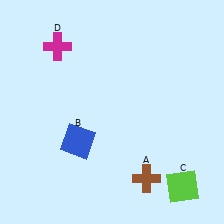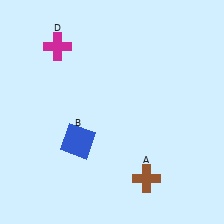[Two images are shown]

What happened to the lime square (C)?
The lime square (C) was removed in Image 2. It was in the bottom-right area of Image 1.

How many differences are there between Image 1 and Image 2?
There is 1 difference between the two images.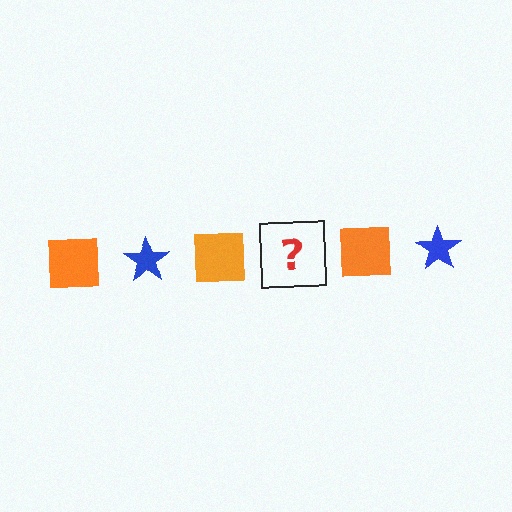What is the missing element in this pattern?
The missing element is a blue star.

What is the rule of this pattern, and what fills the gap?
The rule is that the pattern alternates between orange square and blue star. The gap should be filled with a blue star.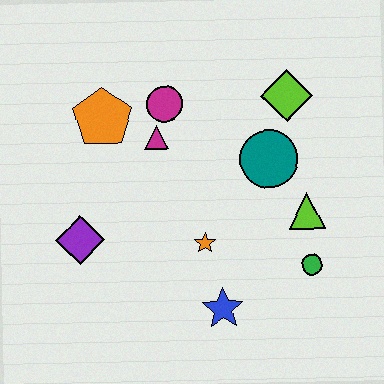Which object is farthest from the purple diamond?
The lime diamond is farthest from the purple diamond.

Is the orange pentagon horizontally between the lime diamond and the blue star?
No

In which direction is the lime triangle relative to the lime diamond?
The lime triangle is below the lime diamond.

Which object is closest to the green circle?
The lime triangle is closest to the green circle.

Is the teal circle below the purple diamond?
No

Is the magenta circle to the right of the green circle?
No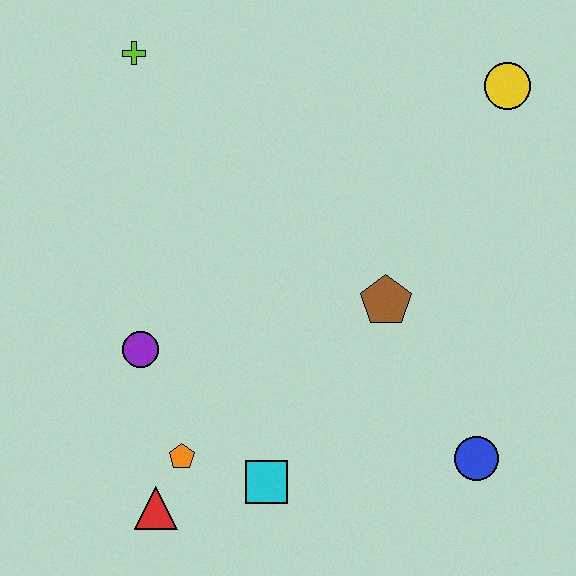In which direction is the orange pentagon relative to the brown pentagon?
The orange pentagon is to the left of the brown pentagon.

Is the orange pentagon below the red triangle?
No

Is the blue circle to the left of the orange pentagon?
No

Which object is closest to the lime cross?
The purple circle is closest to the lime cross.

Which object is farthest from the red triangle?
The yellow circle is farthest from the red triangle.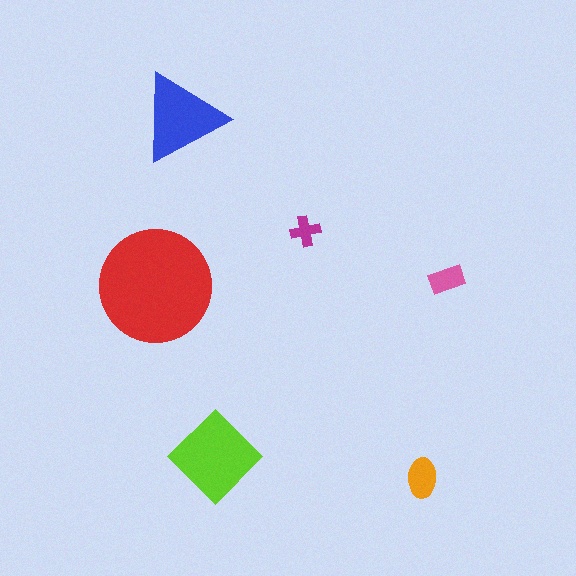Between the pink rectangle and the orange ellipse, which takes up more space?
The orange ellipse.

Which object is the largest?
The red circle.